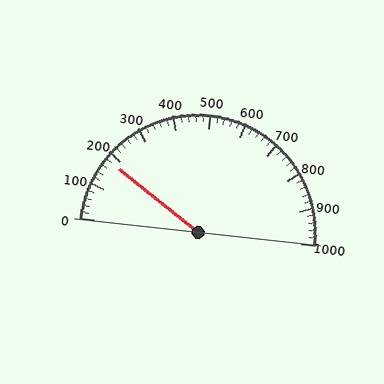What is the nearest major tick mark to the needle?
The nearest major tick mark is 200.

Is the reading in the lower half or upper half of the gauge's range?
The reading is in the lower half of the range (0 to 1000).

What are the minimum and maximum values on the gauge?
The gauge ranges from 0 to 1000.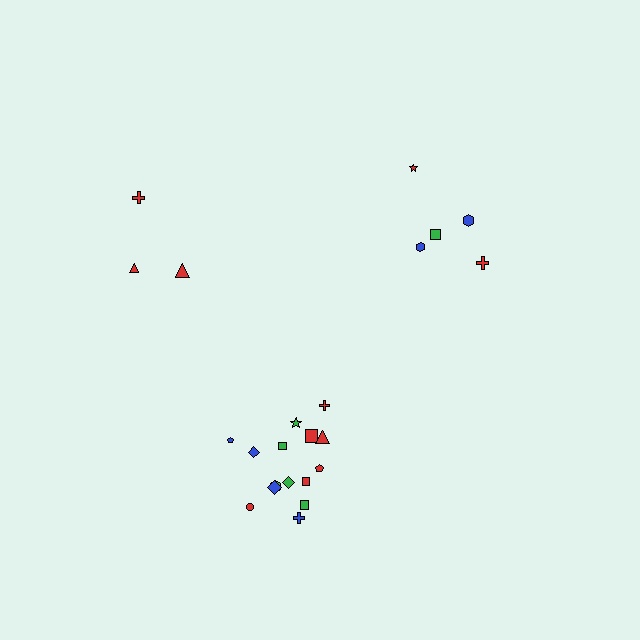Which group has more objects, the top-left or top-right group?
The top-right group.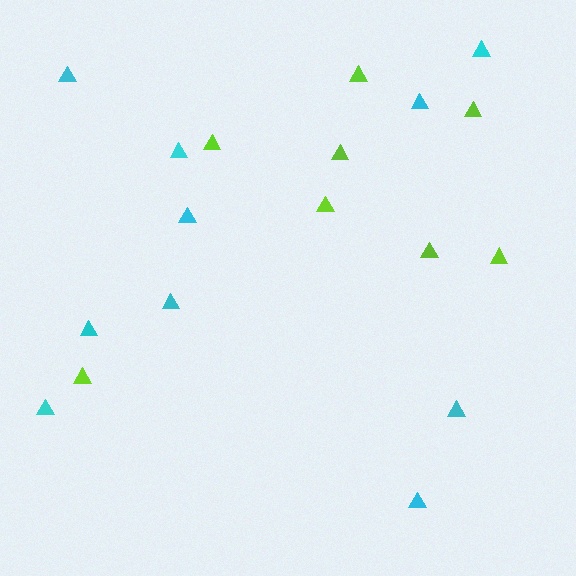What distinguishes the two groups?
There are 2 groups: one group of cyan triangles (10) and one group of lime triangles (8).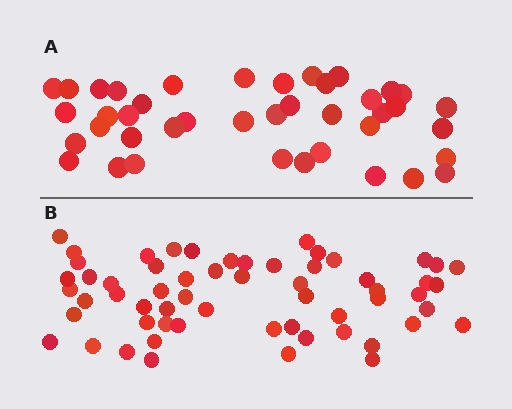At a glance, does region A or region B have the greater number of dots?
Region B (the bottom region) has more dots.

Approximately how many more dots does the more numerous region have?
Region B has approximately 20 more dots than region A.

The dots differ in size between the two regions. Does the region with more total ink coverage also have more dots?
No. Region A has more total ink coverage because its dots are larger, but region B actually contains more individual dots. Total area can be misleading — the number of items is what matters here.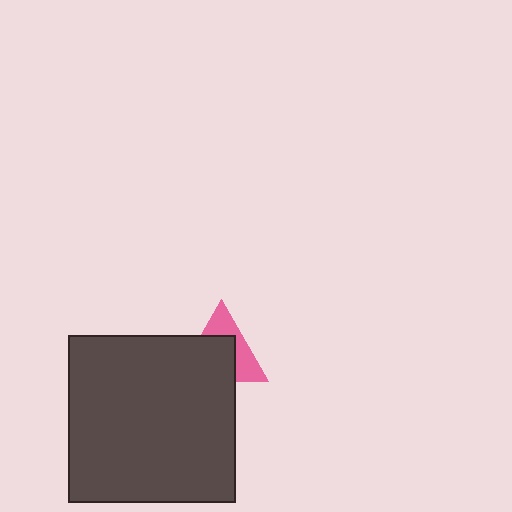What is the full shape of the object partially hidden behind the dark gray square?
The partially hidden object is a pink triangle.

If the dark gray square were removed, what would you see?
You would see the complete pink triangle.